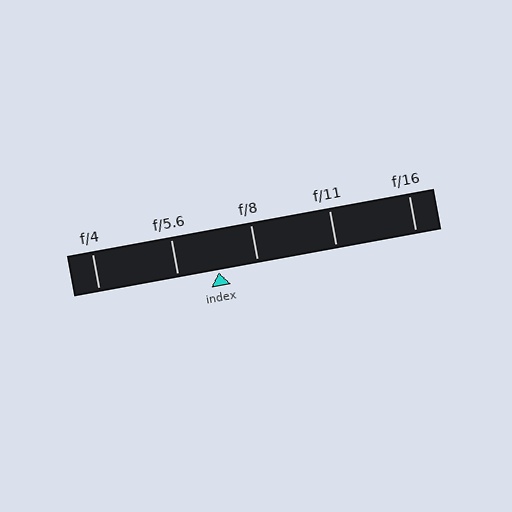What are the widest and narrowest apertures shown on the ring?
The widest aperture shown is f/4 and the narrowest is f/16.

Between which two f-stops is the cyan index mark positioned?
The index mark is between f/5.6 and f/8.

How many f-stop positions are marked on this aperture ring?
There are 5 f-stop positions marked.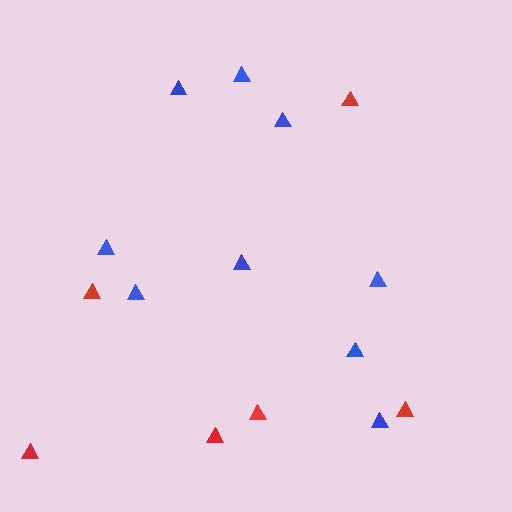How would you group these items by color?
There are 2 groups: one group of blue triangles (9) and one group of red triangles (6).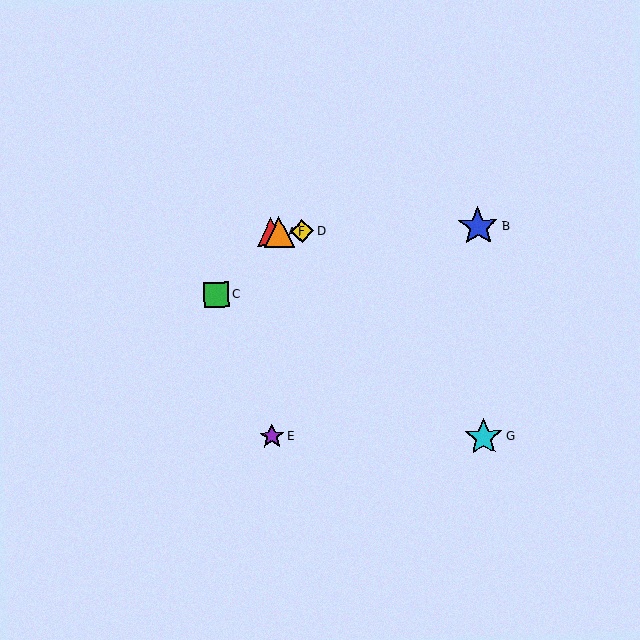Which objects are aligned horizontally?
Objects A, B, D, F are aligned horizontally.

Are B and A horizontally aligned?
Yes, both are at y≈226.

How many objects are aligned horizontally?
4 objects (A, B, D, F) are aligned horizontally.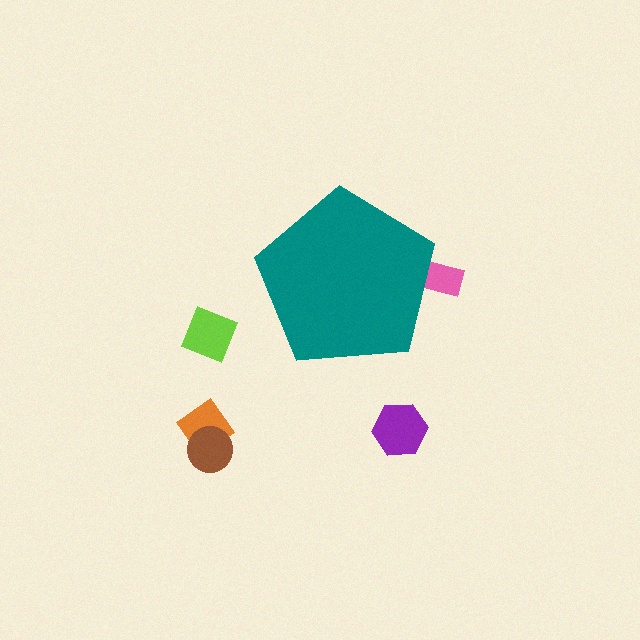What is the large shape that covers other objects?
A teal pentagon.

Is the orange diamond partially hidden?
No, the orange diamond is fully visible.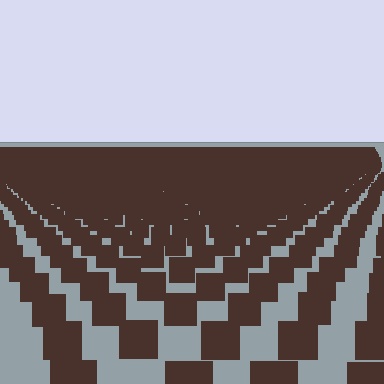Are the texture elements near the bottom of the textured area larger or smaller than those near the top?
Larger. Near the bottom, elements are closer to the viewer and appear at a bigger on-screen size.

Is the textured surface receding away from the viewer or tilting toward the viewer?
The surface is receding away from the viewer. Texture elements get smaller and denser toward the top.